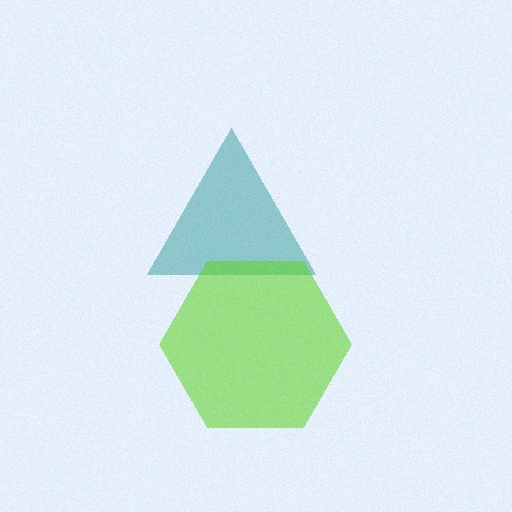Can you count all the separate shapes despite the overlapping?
Yes, there are 2 separate shapes.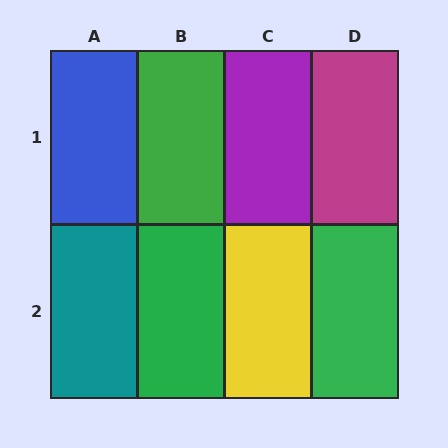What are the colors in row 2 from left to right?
Teal, green, yellow, green.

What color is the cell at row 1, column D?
Magenta.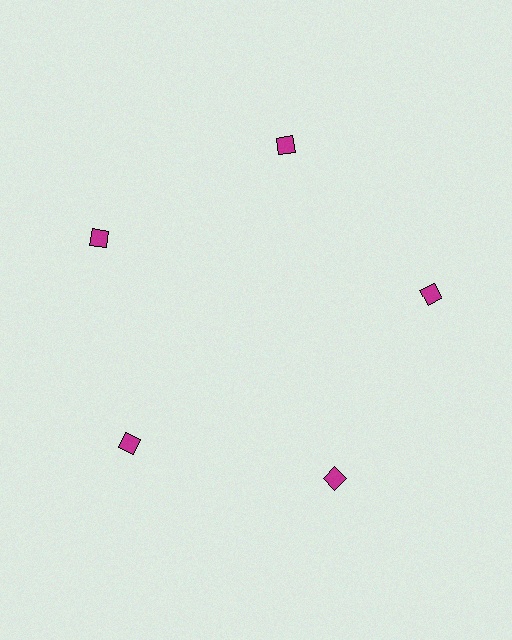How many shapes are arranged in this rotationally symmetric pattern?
There are 5 shapes, arranged in 5 groups of 1.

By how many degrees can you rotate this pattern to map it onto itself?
The pattern maps onto itself every 72 degrees of rotation.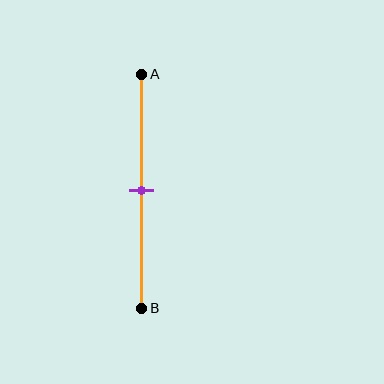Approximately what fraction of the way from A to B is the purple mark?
The purple mark is approximately 50% of the way from A to B.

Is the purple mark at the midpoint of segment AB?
Yes, the mark is approximately at the midpoint.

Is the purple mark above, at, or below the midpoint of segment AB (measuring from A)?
The purple mark is approximately at the midpoint of segment AB.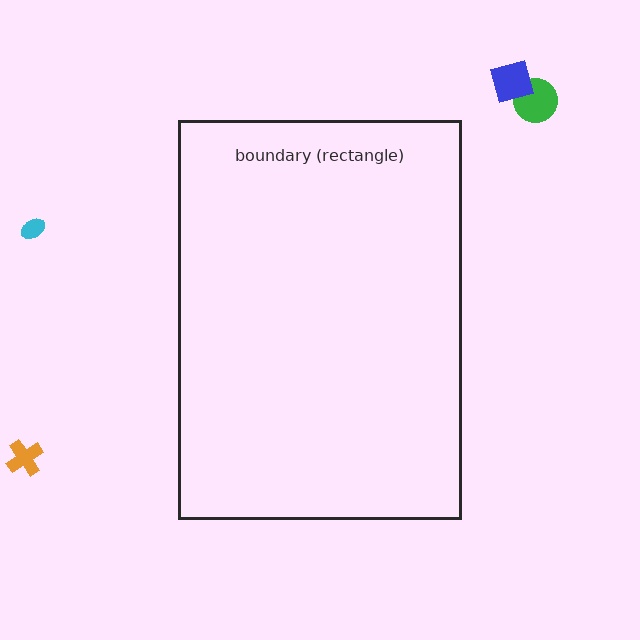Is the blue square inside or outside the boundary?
Outside.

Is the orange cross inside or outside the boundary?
Outside.